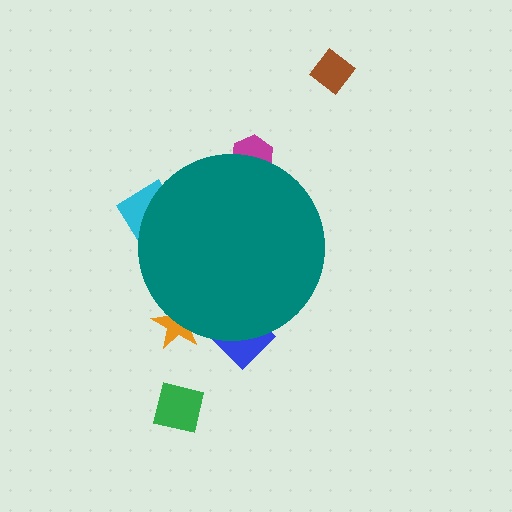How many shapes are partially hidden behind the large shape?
4 shapes are partially hidden.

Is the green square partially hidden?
No, the green square is fully visible.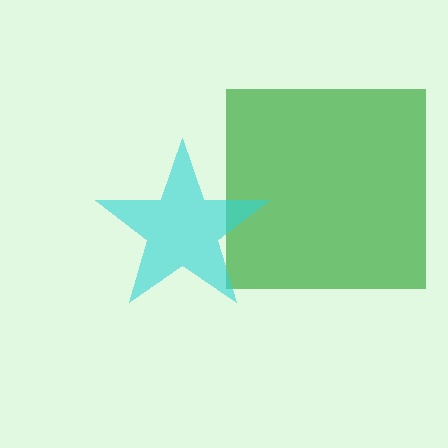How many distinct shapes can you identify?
There are 2 distinct shapes: a green square, a cyan star.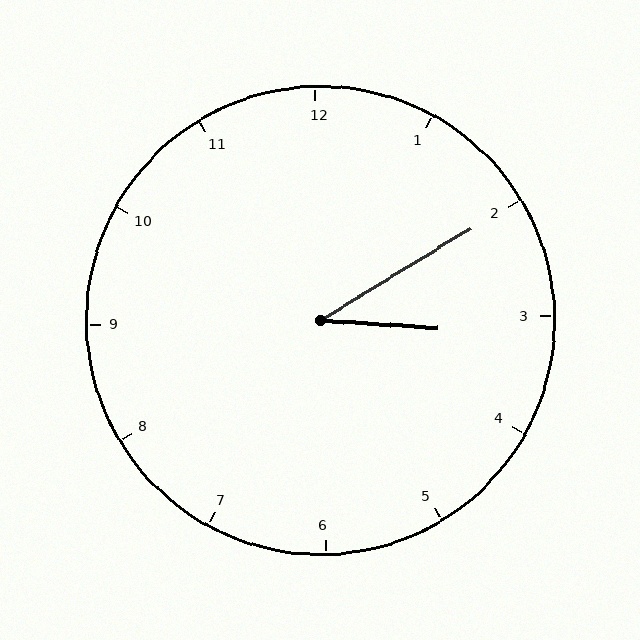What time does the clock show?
3:10.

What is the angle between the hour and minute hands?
Approximately 35 degrees.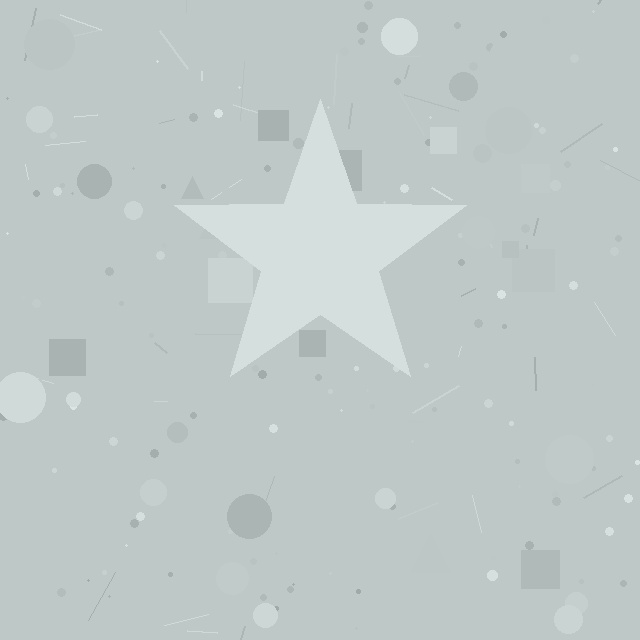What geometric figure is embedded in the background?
A star is embedded in the background.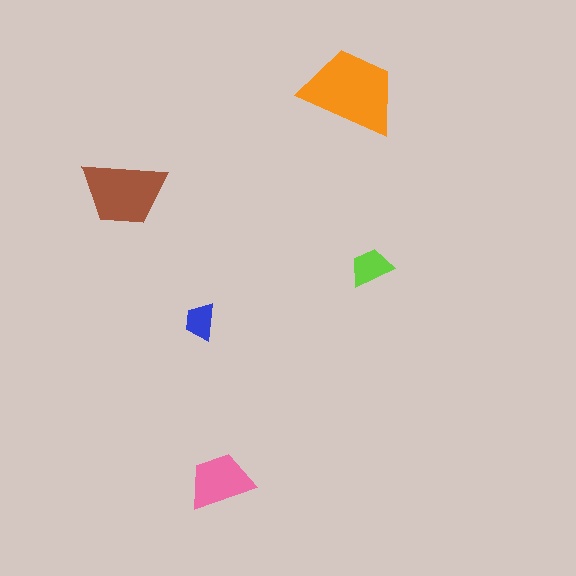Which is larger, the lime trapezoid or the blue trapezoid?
The lime one.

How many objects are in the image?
There are 5 objects in the image.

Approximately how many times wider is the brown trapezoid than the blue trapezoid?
About 2 times wider.